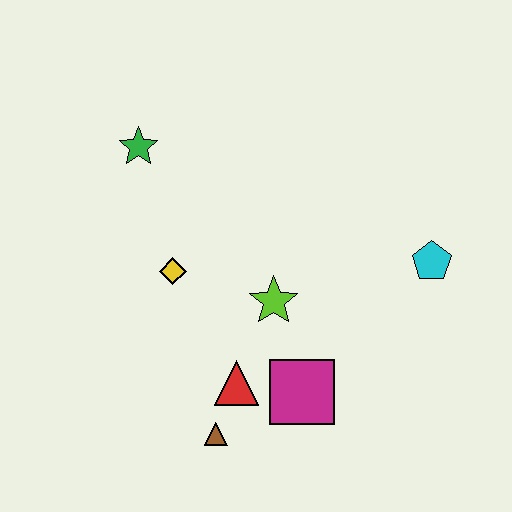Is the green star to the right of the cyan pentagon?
No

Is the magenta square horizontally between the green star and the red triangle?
No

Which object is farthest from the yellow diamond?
The cyan pentagon is farthest from the yellow diamond.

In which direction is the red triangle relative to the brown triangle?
The red triangle is above the brown triangle.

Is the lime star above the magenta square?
Yes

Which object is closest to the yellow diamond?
The lime star is closest to the yellow diamond.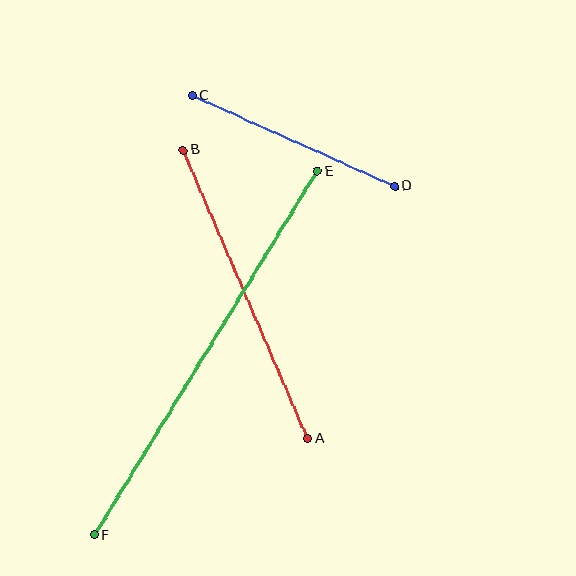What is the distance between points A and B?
The distance is approximately 314 pixels.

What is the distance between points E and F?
The distance is approximately 427 pixels.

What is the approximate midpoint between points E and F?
The midpoint is at approximately (206, 353) pixels.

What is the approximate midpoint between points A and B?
The midpoint is at approximately (246, 294) pixels.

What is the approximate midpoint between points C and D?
The midpoint is at approximately (294, 141) pixels.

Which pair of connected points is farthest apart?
Points E and F are farthest apart.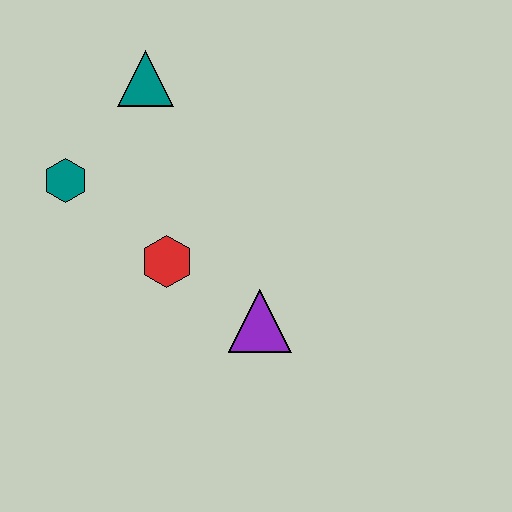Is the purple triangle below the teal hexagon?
Yes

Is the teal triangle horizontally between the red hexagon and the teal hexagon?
Yes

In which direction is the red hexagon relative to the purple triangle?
The red hexagon is to the left of the purple triangle.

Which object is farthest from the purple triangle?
The teal triangle is farthest from the purple triangle.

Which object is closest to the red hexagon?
The purple triangle is closest to the red hexagon.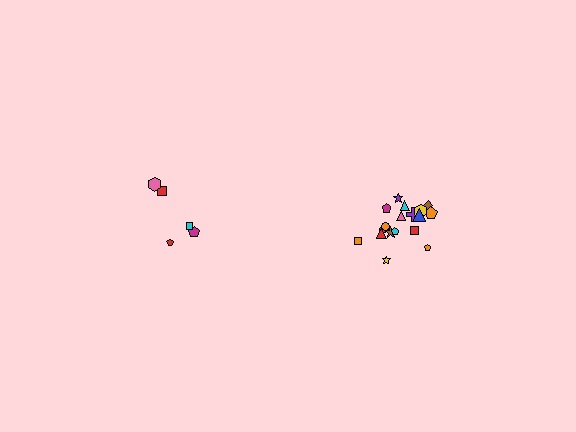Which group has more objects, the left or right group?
The right group.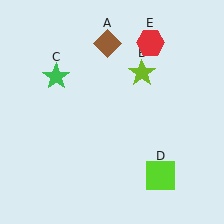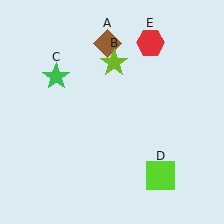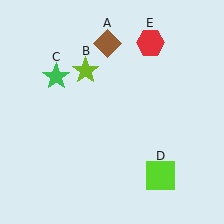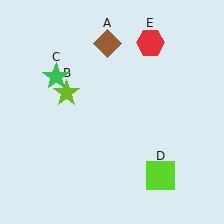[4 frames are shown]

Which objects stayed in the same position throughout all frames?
Brown diamond (object A) and green star (object C) and lime square (object D) and red hexagon (object E) remained stationary.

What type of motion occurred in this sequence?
The lime star (object B) rotated counterclockwise around the center of the scene.